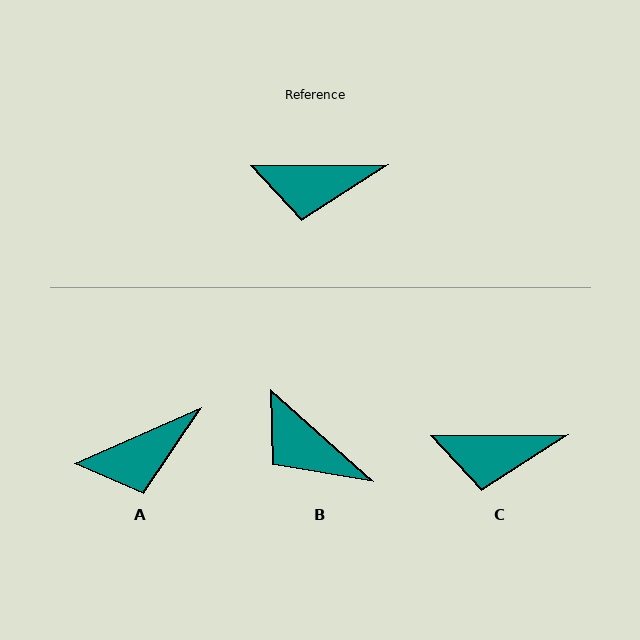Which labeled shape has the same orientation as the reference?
C.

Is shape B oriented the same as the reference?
No, it is off by about 42 degrees.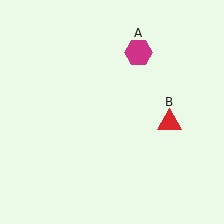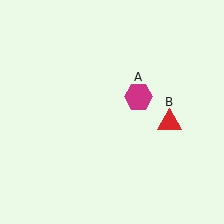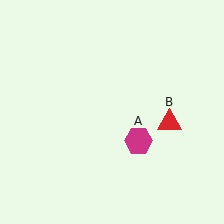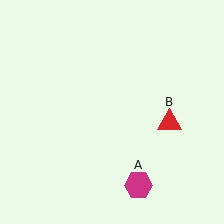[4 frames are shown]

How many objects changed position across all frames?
1 object changed position: magenta hexagon (object A).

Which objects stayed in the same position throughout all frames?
Red triangle (object B) remained stationary.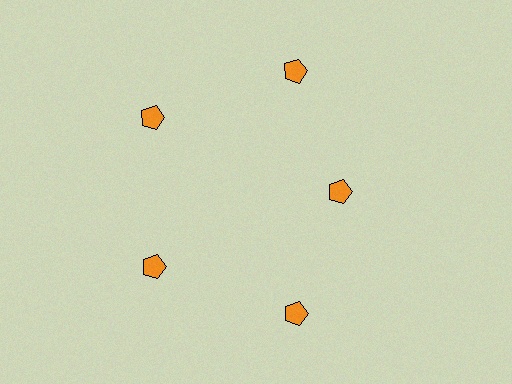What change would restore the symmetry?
The symmetry would be restored by moving it outward, back onto the ring so that all 5 pentagons sit at equal angles and equal distance from the center.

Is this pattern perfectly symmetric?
No. The 5 orange pentagons are arranged in a ring, but one element near the 3 o'clock position is pulled inward toward the center, breaking the 5-fold rotational symmetry.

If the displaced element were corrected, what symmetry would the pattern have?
It would have 5-fold rotational symmetry — the pattern would map onto itself every 72 degrees.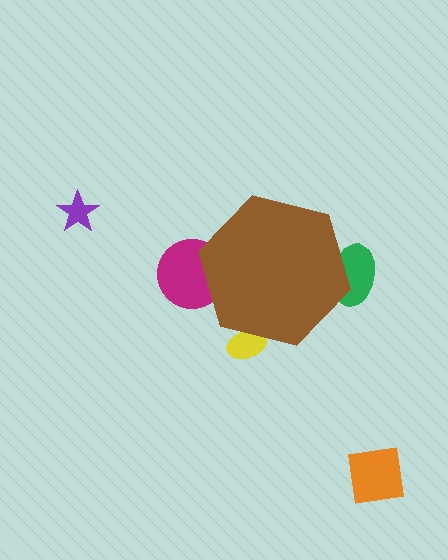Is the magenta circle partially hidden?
Yes, the magenta circle is partially hidden behind the brown hexagon.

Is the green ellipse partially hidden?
Yes, the green ellipse is partially hidden behind the brown hexagon.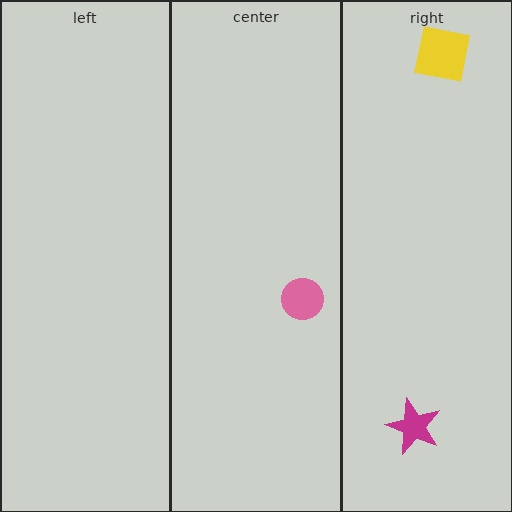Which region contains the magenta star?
The right region.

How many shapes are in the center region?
1.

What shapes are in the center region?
The pink circle.